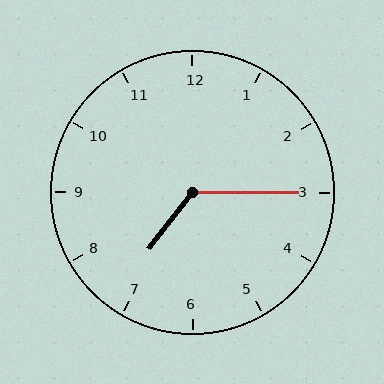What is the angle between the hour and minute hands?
Approximately 128 degrees.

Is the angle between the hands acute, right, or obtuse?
It is obtuse.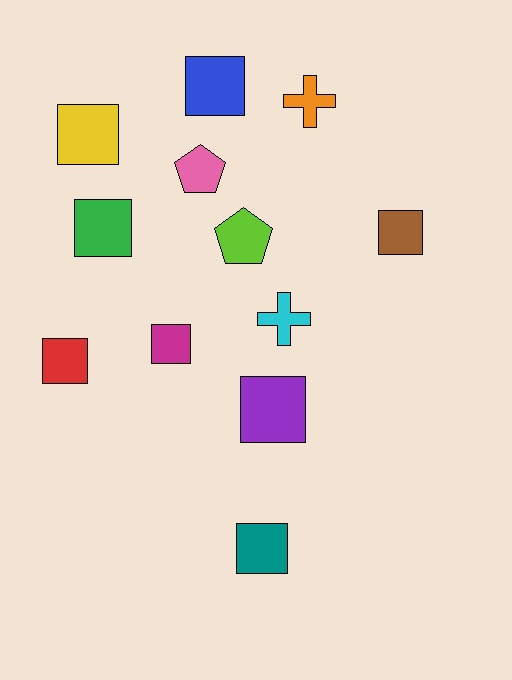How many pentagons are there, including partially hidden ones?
There are 2 pentagons.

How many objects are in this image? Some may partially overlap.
There are 12 objects.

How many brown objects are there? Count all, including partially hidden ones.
There is 1 brown object.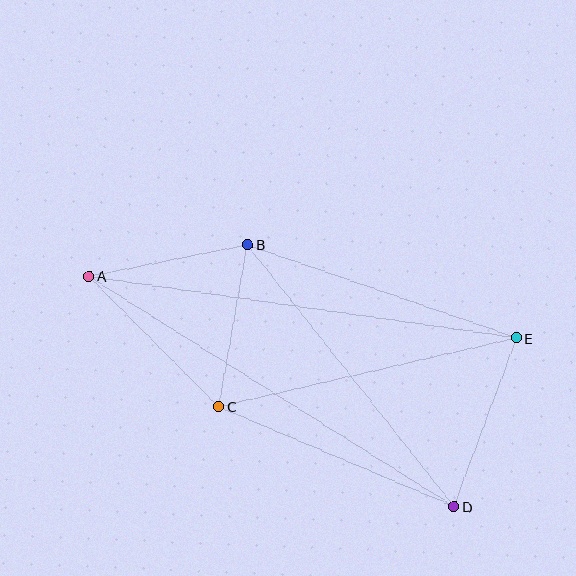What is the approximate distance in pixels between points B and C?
The distance between B and C is approximately 165 pixels.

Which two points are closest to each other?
Points A and B are closest to each other.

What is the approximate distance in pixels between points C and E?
The distance between C and E is approximately 305 pixels.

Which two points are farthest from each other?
Points A and E are farthest from each other.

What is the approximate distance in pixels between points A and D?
The distance between A and D is approximately 431 pixels.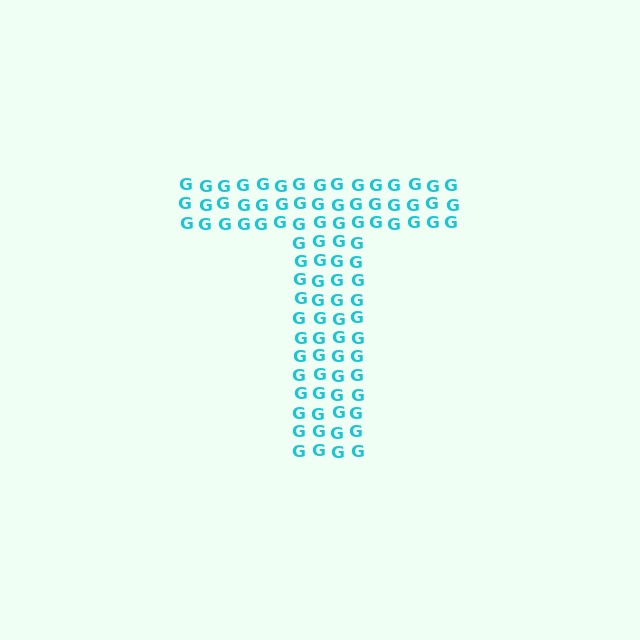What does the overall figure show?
The overall figure shows the letter T.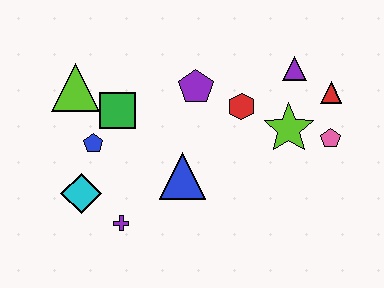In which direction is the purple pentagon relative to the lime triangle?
The purple pentagon is to the right of the lime triangle.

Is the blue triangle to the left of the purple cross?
No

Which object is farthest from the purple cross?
The red triangle is farthest from the purple cross.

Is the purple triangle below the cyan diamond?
No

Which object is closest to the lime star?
The pink pentagon is closest to the lime star.